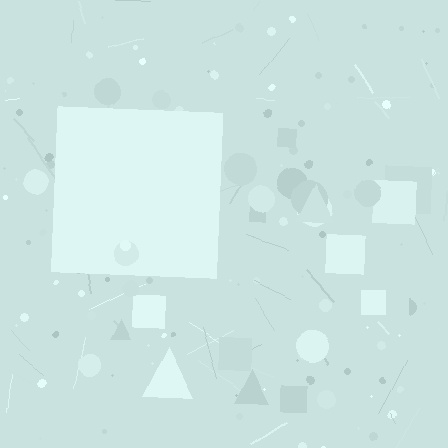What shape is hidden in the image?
A square is hidden in the image.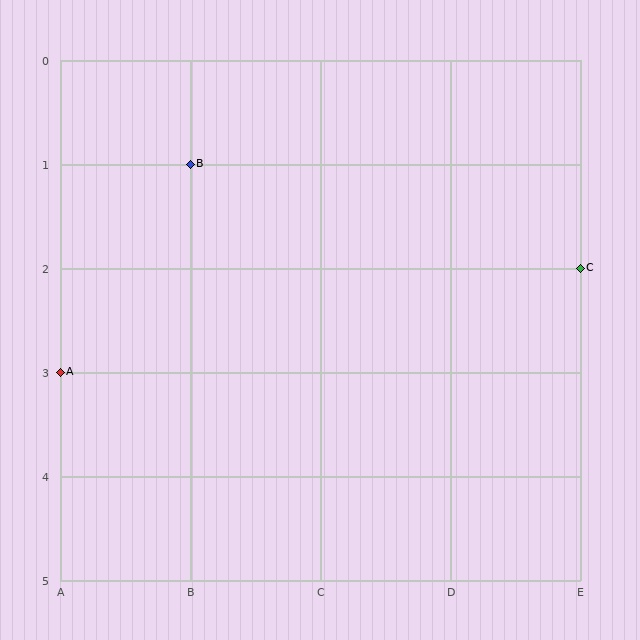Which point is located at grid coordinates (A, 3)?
Point A is at (A, 3).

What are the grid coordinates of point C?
Point C is at grid coordinates (E, 2).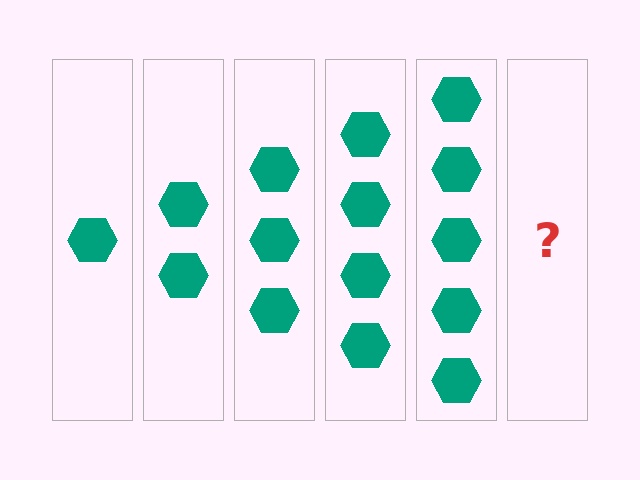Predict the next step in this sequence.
The next step is 6 hexagons.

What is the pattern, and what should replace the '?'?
The pattern is that each step adds one more hexagon. The '?' should be 6 hexagons.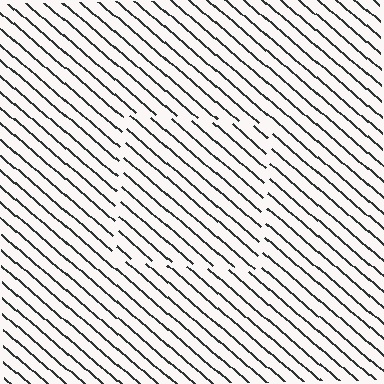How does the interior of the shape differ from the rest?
The interior of the shape contains the same grating, shifted by half a period — the contour is defined by the phase discontinuity where line-ends from the inner and outer gratings abut.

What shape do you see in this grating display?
An illusory square. The interior of the shape contains the same grating, shifted by half a period — the contour is defined by the phase discontinuity where line-ends from the inner and outer gratings abut.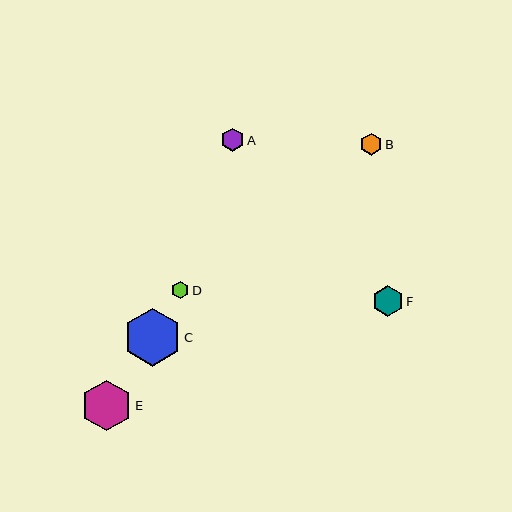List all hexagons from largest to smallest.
From largest to smallest: C, E, F, A, B, D.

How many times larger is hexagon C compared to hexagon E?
Hexagon C is approximately 1.1 times the size of hexagon E.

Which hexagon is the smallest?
Hexagon D is the smallest with a size of approximately 17 pixels.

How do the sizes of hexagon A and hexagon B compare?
Hexagon A and hexagon B are approximately the same size.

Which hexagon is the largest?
Hexagon C is the largest with a size of approximately 58 pixels.